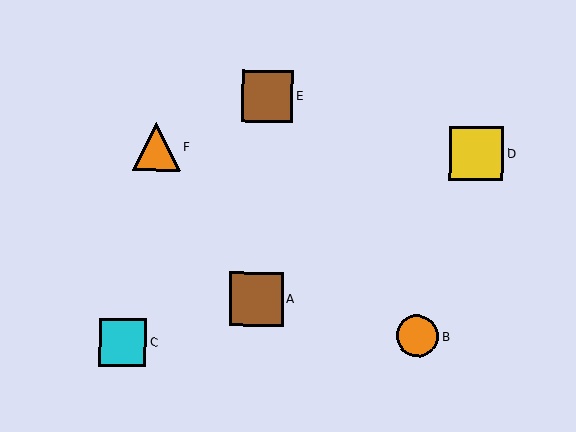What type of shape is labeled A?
Shape A is a brown square.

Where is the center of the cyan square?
The center of the cyan square is at (122, 343).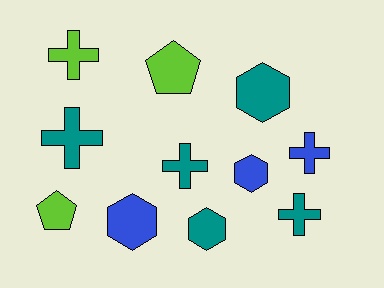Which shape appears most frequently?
Cross, with 5 objects.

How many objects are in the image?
There are 11 objects.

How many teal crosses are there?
There are 3 teal crosses.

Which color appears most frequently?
Teal, with 5 objects.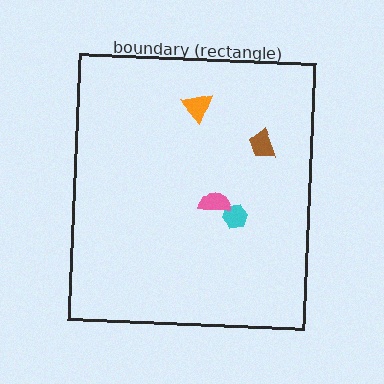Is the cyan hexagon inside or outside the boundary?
Inside.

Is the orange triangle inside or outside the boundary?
Inside.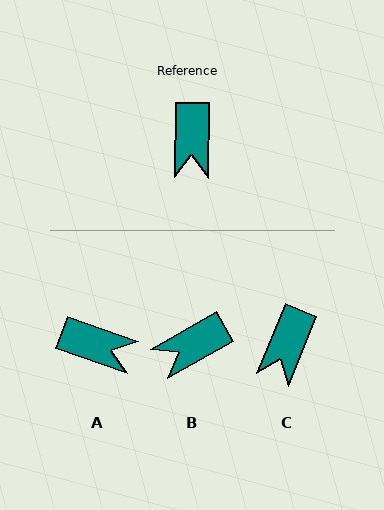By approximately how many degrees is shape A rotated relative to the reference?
Approximately 72 degrees counter-clockwise.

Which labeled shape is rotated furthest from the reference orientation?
A, about 72 degrees away.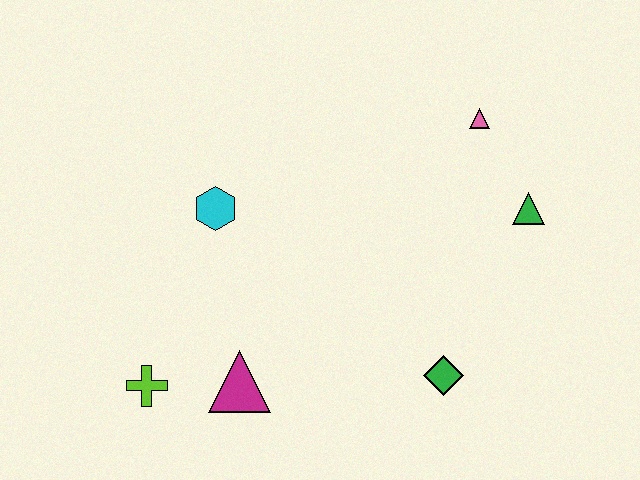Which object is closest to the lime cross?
The magenta triangle is closest to the lime cross.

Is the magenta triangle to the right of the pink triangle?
No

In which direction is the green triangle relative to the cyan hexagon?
The green triangle is to the right of the cyan hexagon.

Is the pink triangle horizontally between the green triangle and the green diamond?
Yes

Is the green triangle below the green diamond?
No